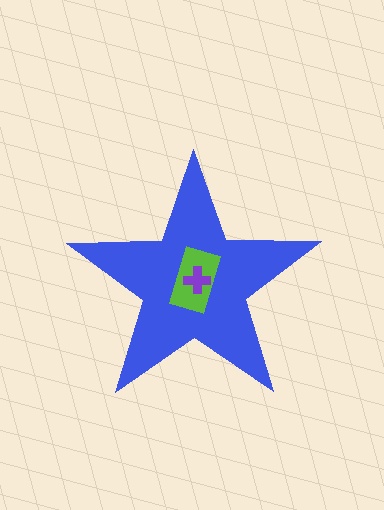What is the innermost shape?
The purple cross.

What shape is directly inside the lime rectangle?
The purple cross.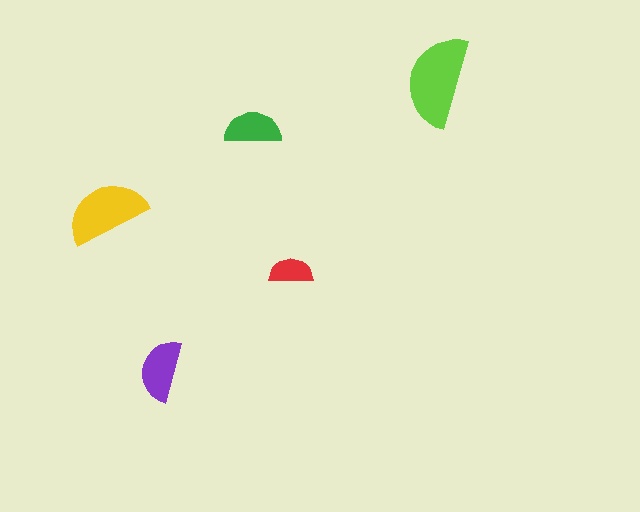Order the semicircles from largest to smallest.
the lime one, the yellow one, the purple one, the green one, the red one.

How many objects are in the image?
There are 5 objects in the image.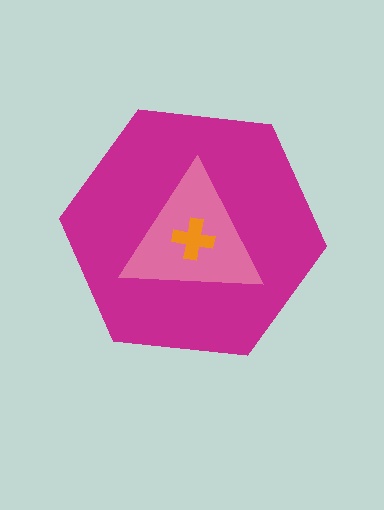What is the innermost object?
The orange cross.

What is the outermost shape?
The magenta hexagon.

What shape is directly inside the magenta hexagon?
The pink triangle.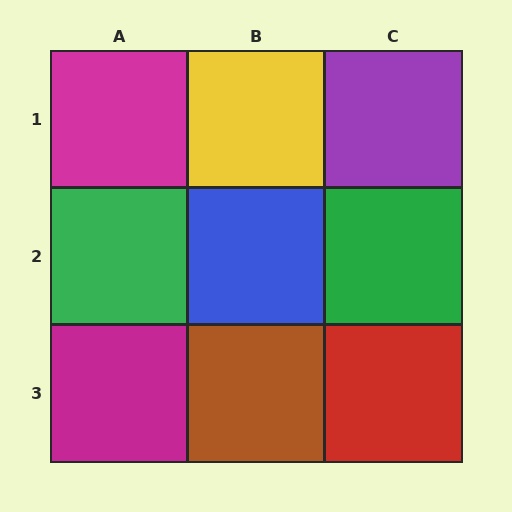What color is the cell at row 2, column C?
Green.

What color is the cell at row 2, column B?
Blue.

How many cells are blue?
1 cell is blue.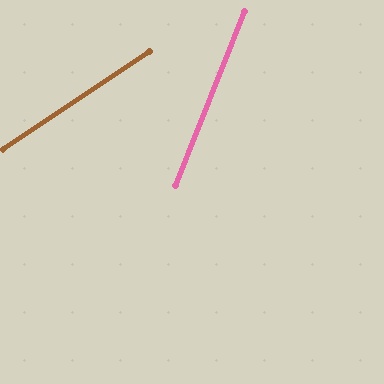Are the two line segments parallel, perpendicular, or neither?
Neither parallel nor perpendicular — they differ by about 35°.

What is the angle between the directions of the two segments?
Approximately 35 degrees.